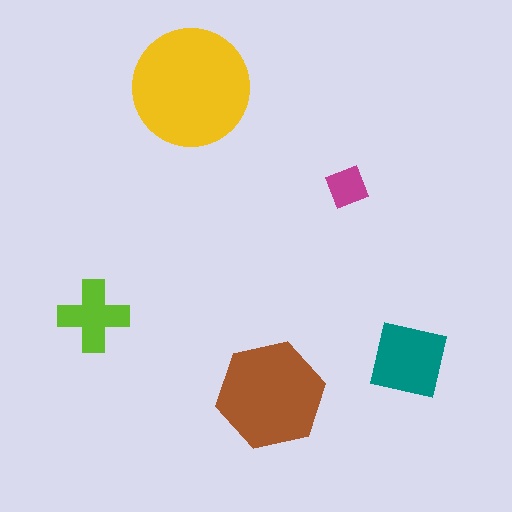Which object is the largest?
The yellow circle.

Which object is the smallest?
The magenta diamond.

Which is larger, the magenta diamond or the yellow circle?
The yellow circle.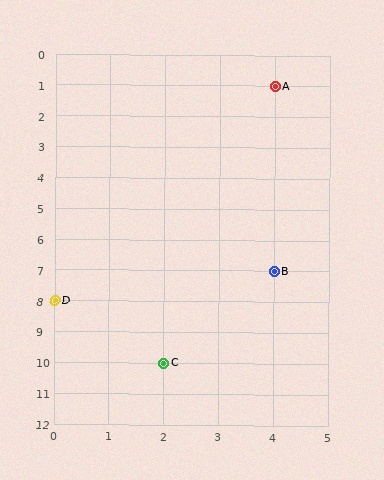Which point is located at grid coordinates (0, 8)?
Point D is at (0, 8).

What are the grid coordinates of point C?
Point C is at grid coordinates (2, 10).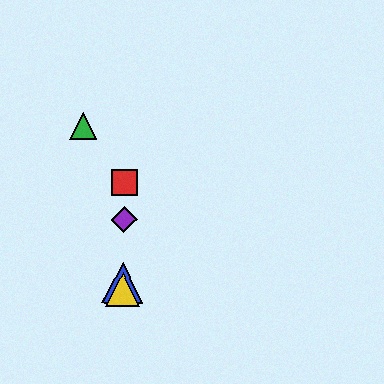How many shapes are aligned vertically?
4 shapes (the red square, the blue triangle, the yellow triangle, the purple diamond) are aligned vertically.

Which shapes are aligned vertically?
The red square, the blue triangle, the yellow triangle, the purple diamond are aligned vertically.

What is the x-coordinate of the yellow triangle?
The yellow triangle is at x≈123.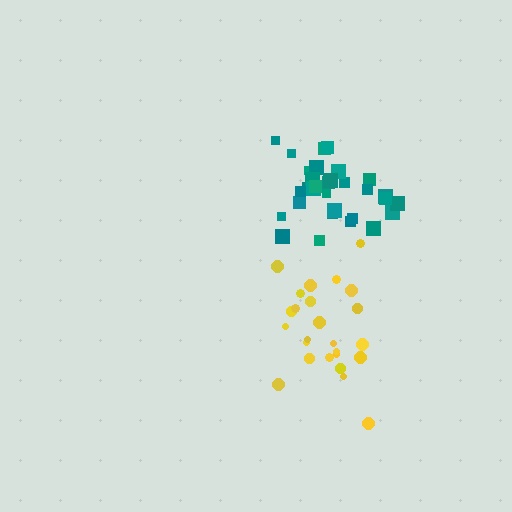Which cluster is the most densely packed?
Teal.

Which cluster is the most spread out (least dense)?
Yellow.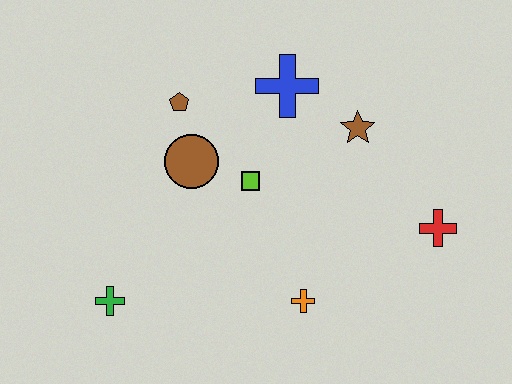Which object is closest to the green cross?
The brown circle is closest to the green cross.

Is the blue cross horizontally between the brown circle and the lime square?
No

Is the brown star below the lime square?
No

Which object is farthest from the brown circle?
The red cross is farthest from the brown circle.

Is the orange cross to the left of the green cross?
No